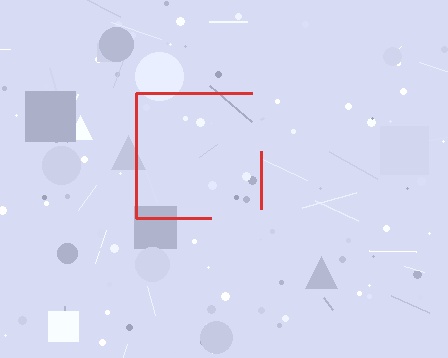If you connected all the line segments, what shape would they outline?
They would outline a square.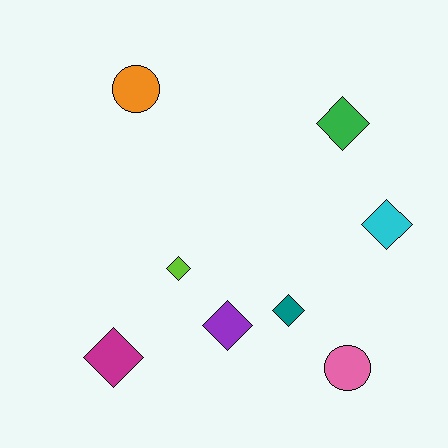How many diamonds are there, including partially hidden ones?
There are 6 diamonds.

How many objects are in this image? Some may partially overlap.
There are 8 objects.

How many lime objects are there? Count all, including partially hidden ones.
There is 1 lime object.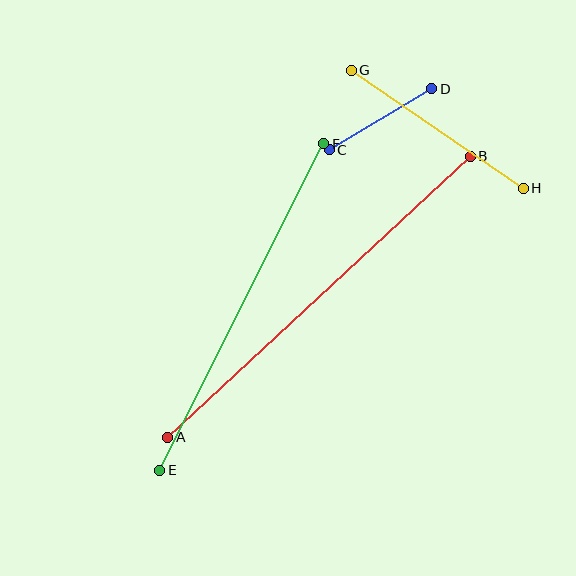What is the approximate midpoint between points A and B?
The midpoint is at approximately (319, 297) pixels.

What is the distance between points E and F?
The distance is approximately 365 pixels.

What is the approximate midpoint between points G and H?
The midpoint is at approximately (437, 129) pixels.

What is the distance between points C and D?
The distance is approximately 119 pixels.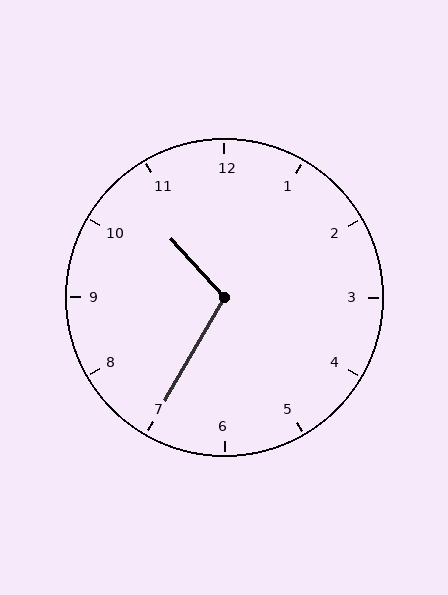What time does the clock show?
10:35.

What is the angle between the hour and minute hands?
Approximately 108 degrees.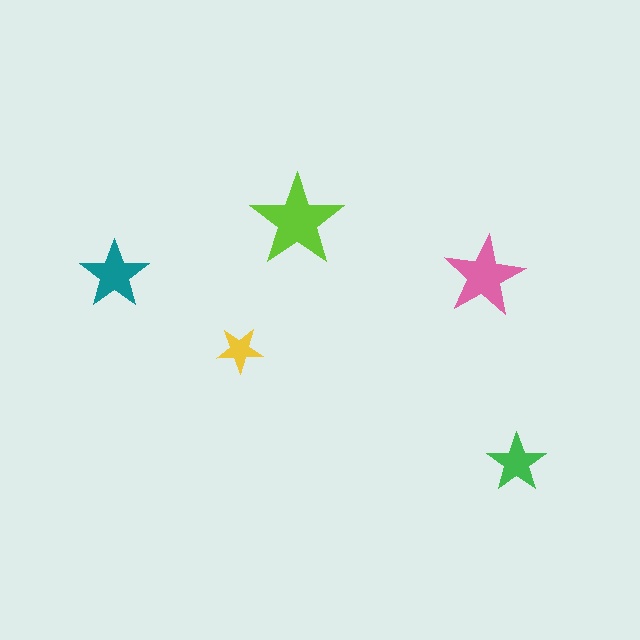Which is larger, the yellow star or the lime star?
The lime one.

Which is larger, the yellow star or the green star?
The green one.